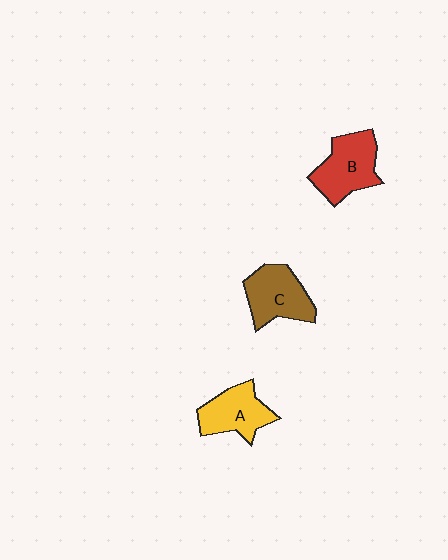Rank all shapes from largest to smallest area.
From largest to smallest: B (red), C (brown), A (yellow).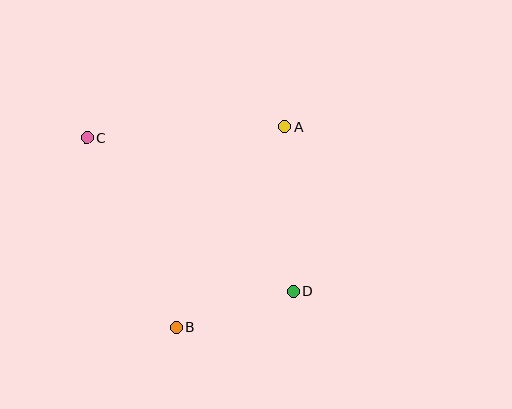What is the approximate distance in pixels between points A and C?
The distance between A and C is approximately 198 pixels.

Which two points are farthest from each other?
Points C and D are farthest from each other.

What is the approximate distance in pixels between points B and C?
The distance between B and C is approximately 209 pixels.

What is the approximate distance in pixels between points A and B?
The distance between A and B is approximately 228 pixels.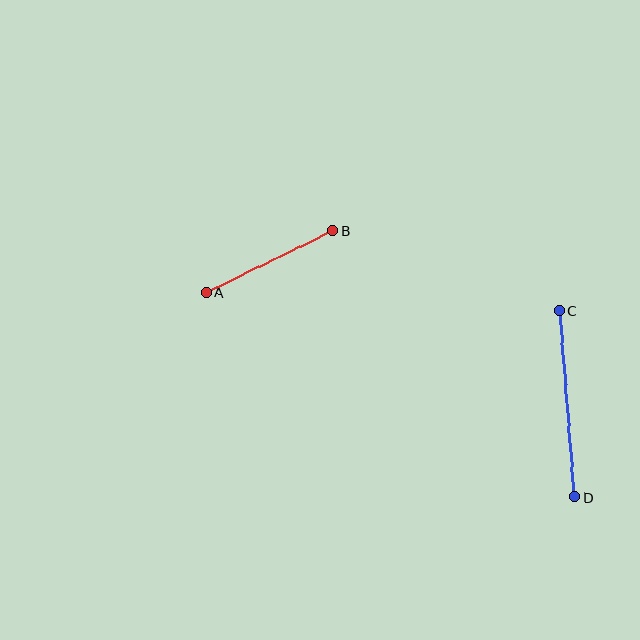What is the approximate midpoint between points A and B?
The midpoint is at approximately (269, 262) pixels.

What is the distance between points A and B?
The distance is approximately 142 pixels.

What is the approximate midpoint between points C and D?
The midpoint is at approximately (567, 404) pixels.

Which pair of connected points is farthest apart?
Points C and D are farthest apart.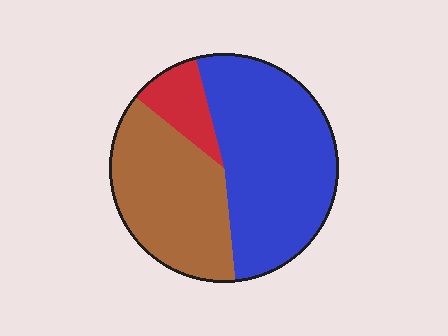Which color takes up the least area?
Red, at roughly 10%.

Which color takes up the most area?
Blue, at roughly 50%.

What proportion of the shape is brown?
Brown takes up between a quarter and a half of the shape.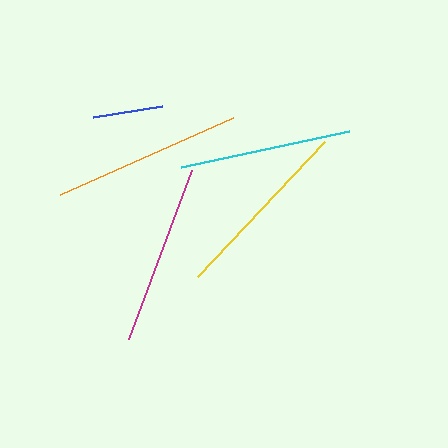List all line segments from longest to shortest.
From longest to shortest: orange, yellow, magenta, cyan, blue.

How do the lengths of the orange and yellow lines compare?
The orange and yellow lines are approximately the same length.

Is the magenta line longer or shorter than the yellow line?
The yellow line is longer than the magenta line.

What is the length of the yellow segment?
The yellow segment is approximately 186 pixels long.